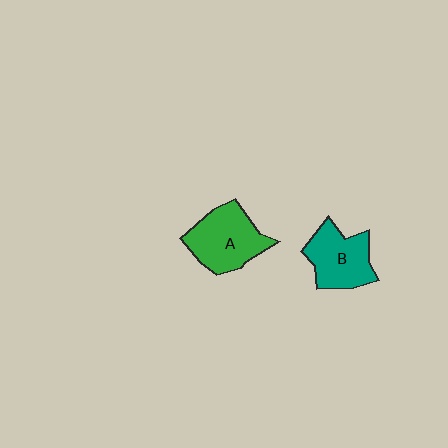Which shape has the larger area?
Shape A (green).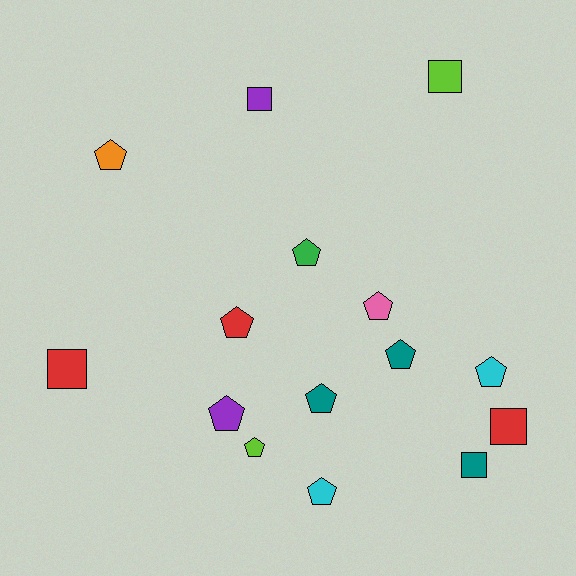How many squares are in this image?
There are 5 squares.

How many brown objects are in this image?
There are no brown objects.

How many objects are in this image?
There are 15 objects.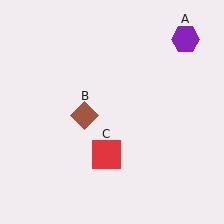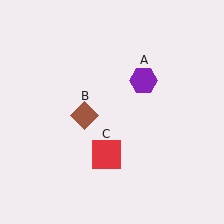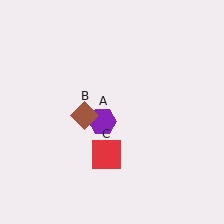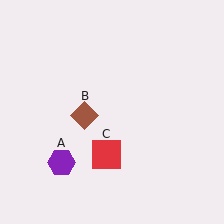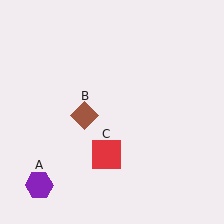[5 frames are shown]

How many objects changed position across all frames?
1 object changed position: purple hexagon (object A).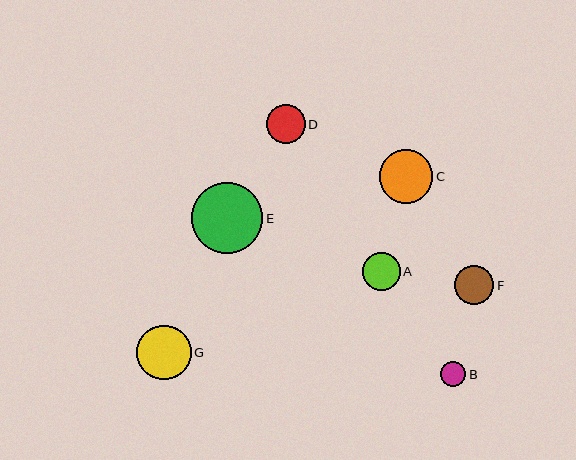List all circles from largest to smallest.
From largest to smallest: E, G, C, D, F, A, B.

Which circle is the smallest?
Circle B is the smallest with a size of approximately 25 pixels.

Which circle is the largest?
Circle E is the largest with a size of approximately 71 pixels.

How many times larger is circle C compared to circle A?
Circle C is approximately 1.4 times the size of circle A.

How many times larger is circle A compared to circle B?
Circle A is approximately 1.5 times the size of circle B.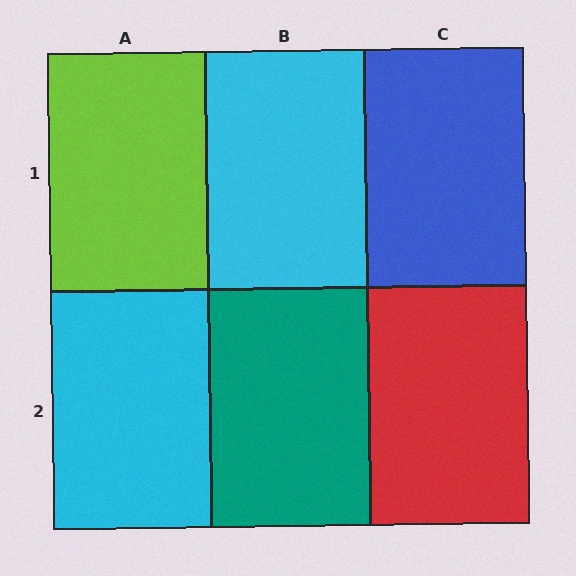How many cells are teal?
1 cell is teal.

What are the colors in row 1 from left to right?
Lime, cyan, blue.